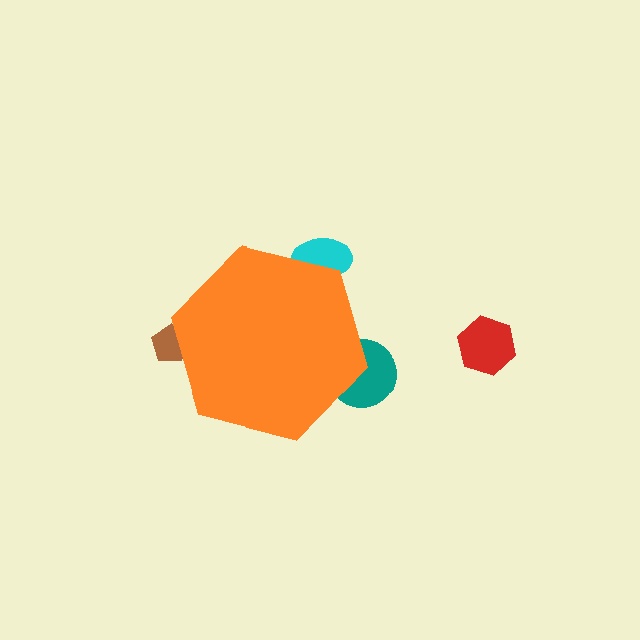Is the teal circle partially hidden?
Yes, the teal circle is partially hidden behind the orange hexagon.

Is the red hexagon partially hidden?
No, the red hexagon is fully visible.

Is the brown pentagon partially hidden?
Yes, the brown pentagon is partially hidden behind the orange hexagon.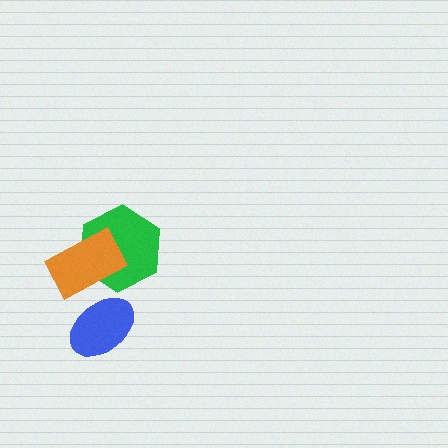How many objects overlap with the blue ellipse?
0 objects overlap with the blue ellipse.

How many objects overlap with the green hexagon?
1 object overlaps with the green hexagon.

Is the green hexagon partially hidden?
Yes, it is partially covered by another shape.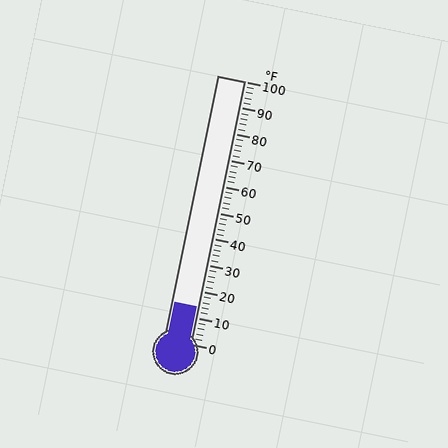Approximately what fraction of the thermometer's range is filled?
The thermometer is filled to approximately 15% of its range.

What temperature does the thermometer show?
The thermometer shows approximately 14°F.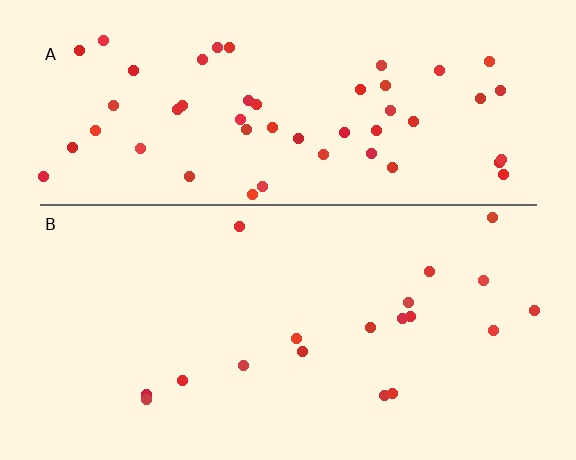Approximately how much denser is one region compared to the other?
Approximately 2.8× — region A over region B.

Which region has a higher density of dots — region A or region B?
A (the top).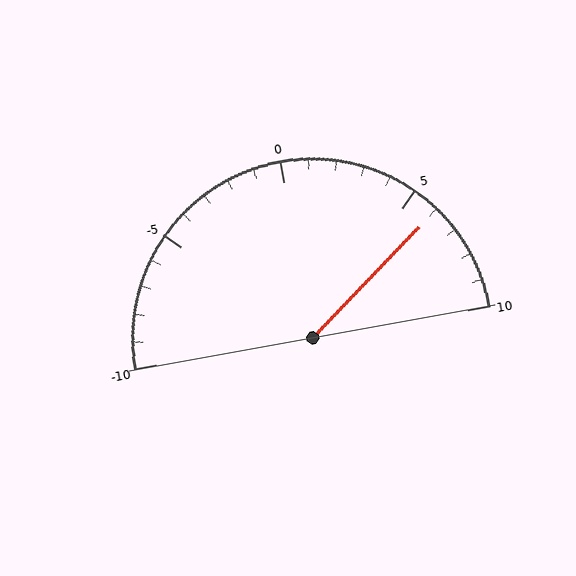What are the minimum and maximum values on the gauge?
The gauge ranges from -10 to 10.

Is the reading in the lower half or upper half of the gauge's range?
The reading is in the upper half of the range (-10 to 10).